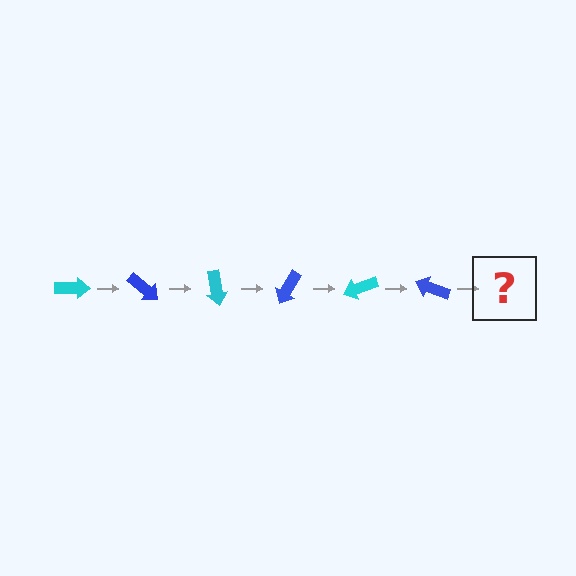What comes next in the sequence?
The next element should be a cyan arrow, rotated 240 degrees from the start.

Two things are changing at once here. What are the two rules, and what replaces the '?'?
The two rules are that it rotates 40 degrees each step and the color cycles through cyan and blue. The '?' should be a cyan arrow, rotated 240 degrees from the start.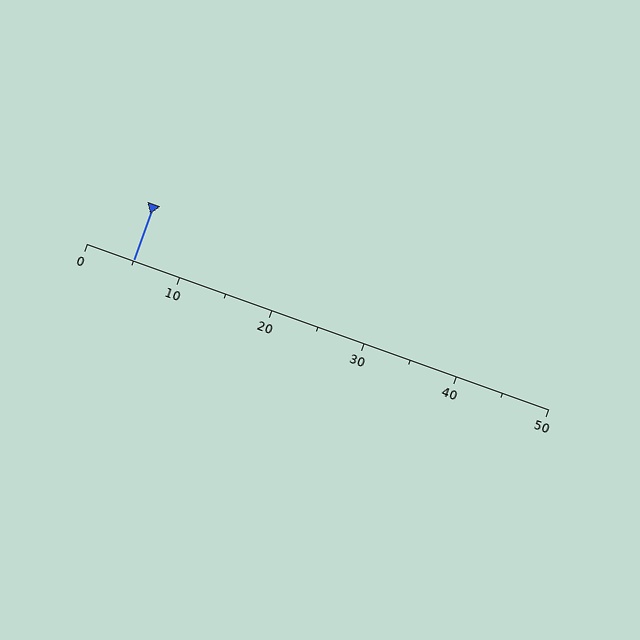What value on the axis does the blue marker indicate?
The marker indicates approximately 5.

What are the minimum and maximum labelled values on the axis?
The axis runs from 0 to 50.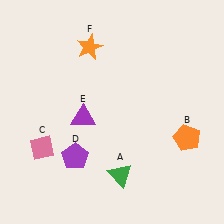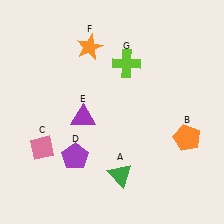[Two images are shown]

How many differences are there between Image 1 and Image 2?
There is 1 difference between the two images.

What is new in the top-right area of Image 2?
A lime cross (G) was added in the top-right area of Image 2.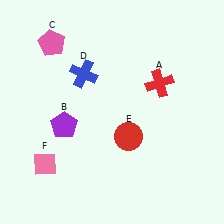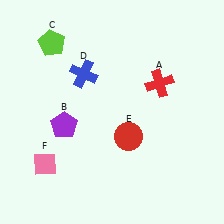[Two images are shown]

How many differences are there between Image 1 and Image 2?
There is 1 difference between the two images.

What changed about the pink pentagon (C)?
In Image 1, C is pink. In Image 2, it changed to lime.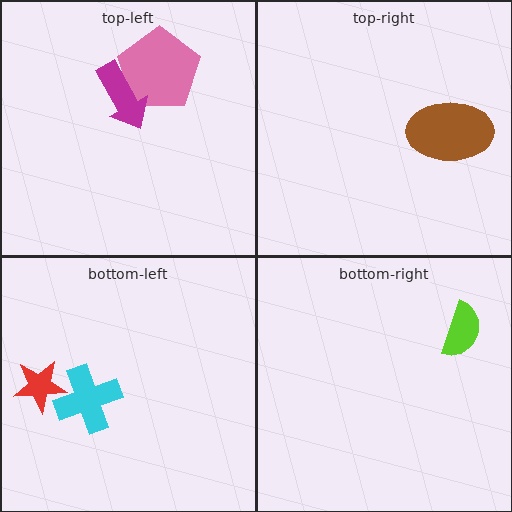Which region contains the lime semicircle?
The bottom-right region.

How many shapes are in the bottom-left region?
2.